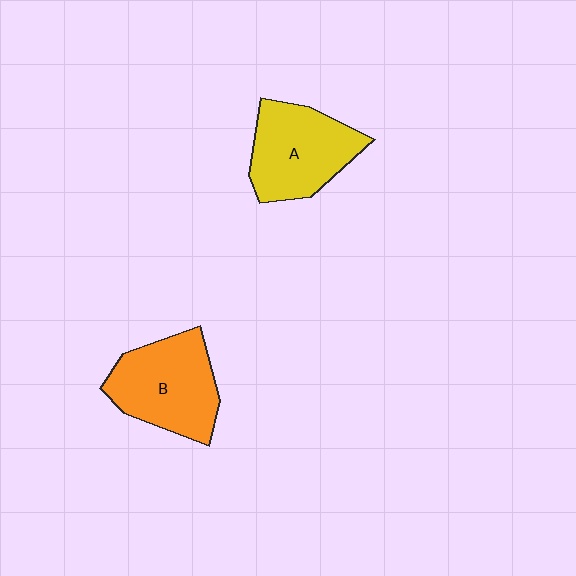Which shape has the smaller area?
Shape A (yellow).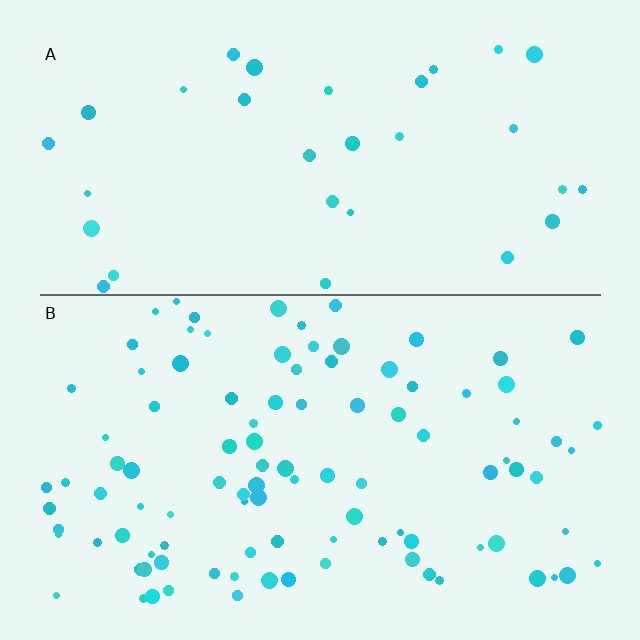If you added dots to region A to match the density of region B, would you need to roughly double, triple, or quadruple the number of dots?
Approximately triple.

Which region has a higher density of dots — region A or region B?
B (the bottom).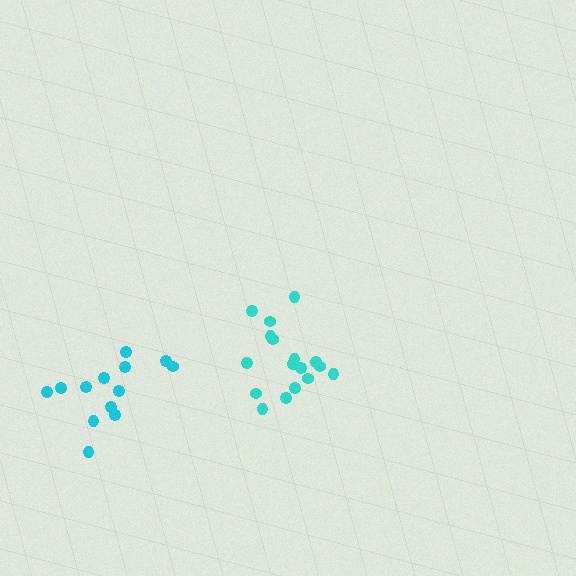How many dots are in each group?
Group 1: 17 dots, Group 2: 13 dots (30 total).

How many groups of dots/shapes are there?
There are 2 groups.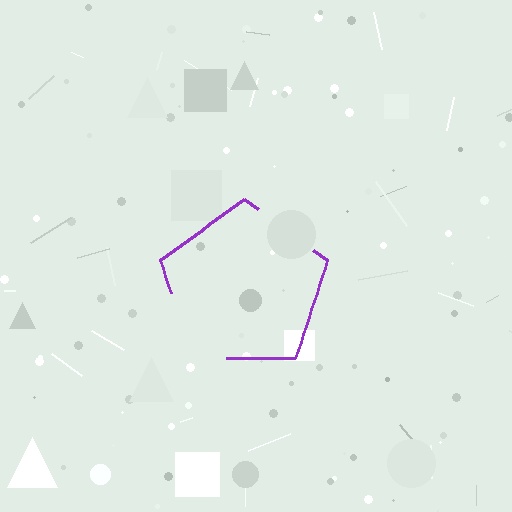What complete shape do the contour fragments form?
The contour fragments form a pentagon.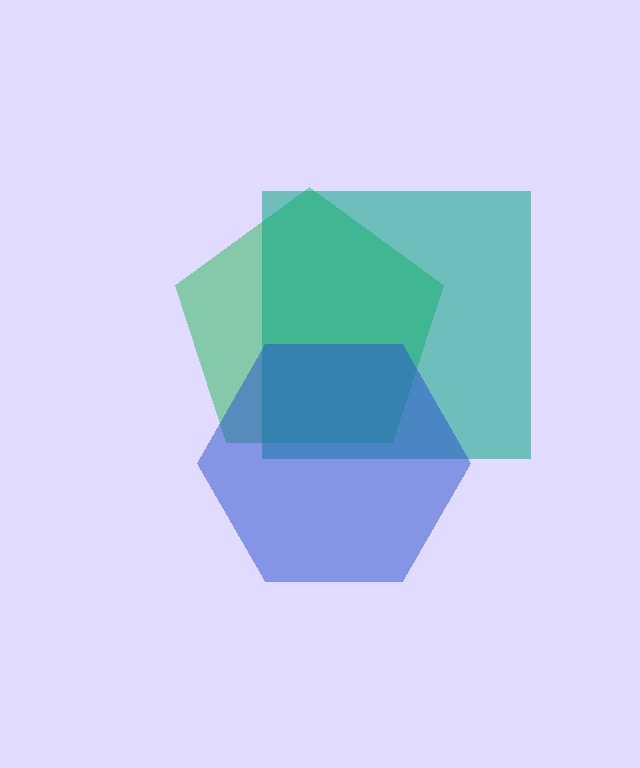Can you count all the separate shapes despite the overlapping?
Yes, there are 3 separate shapes.